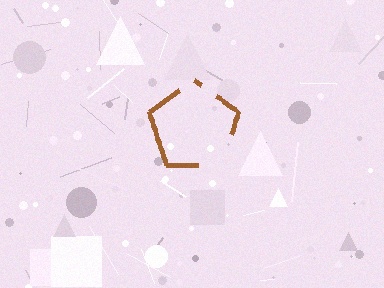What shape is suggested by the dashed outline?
The dashed outline suggests a pentagon.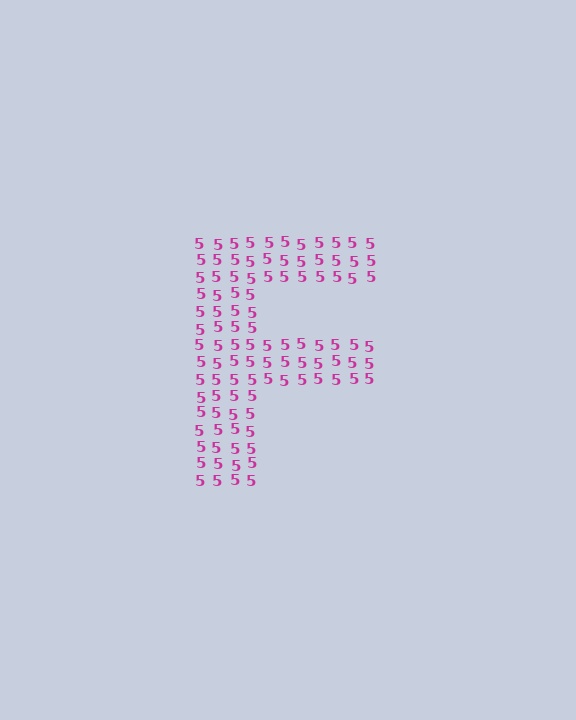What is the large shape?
The large shape is the letter F.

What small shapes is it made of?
It is made of small digit 5's.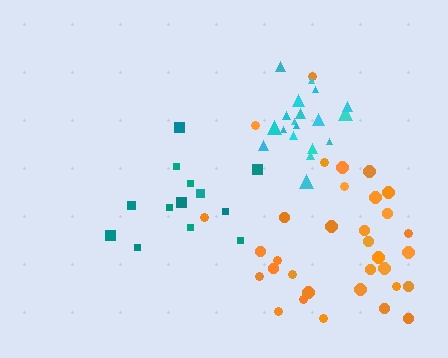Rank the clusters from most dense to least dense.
cyan, orange, teal.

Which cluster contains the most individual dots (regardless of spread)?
Orange (33).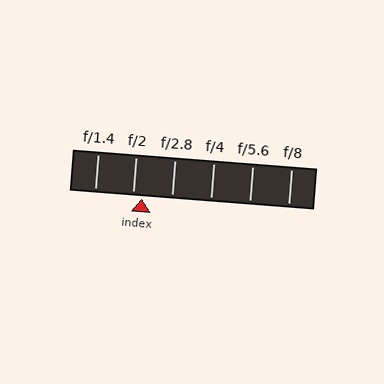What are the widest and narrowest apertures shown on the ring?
The widest aperture shown is f/1.4 and the narrowest is f/8.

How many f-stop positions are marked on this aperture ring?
There are 6 f-stop positions marked.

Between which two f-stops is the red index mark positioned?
The index mark is between f/2 and f/2.8.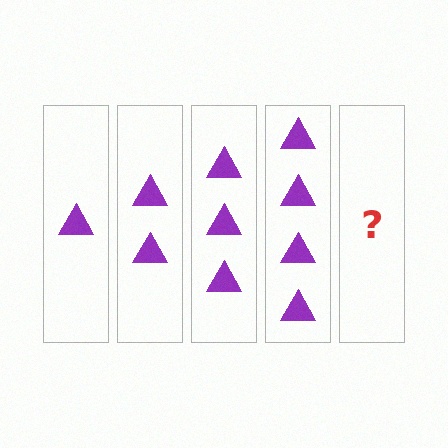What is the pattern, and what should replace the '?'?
The pattern is that each step adds one more triangle. The '?' should be 5 triangles.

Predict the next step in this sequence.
The next step is 5 triangles.